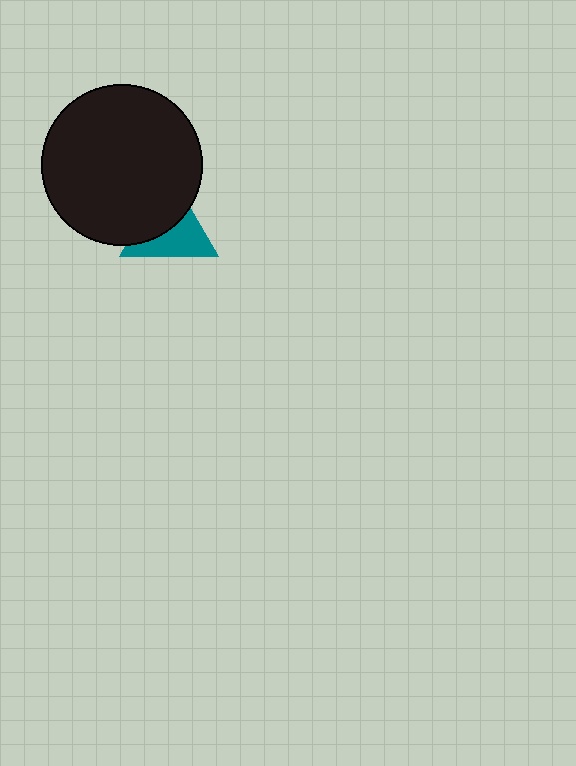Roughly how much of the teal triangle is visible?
About half of it is visible (roughly 51%).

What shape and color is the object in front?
The object in front is a black circle.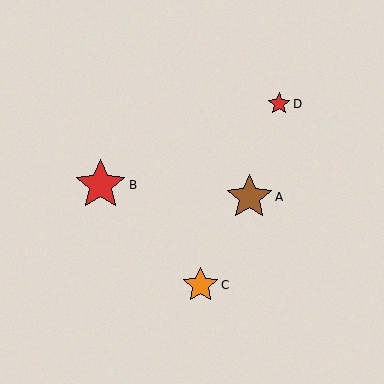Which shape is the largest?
The red star (labeled B) is the largest.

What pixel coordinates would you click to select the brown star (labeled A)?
Click at (249, 197) to select the brown star A.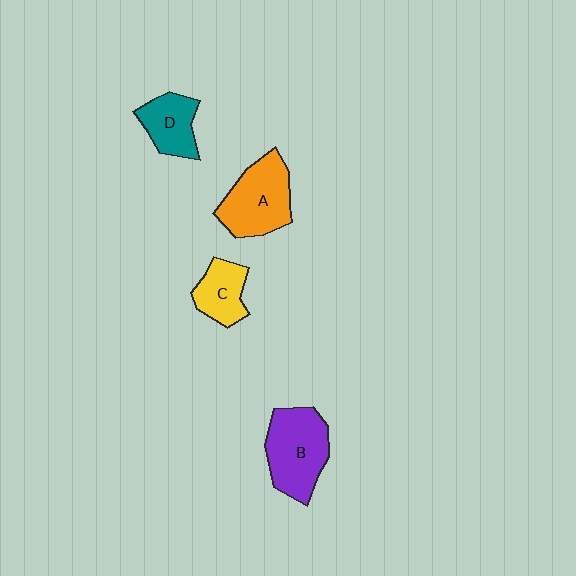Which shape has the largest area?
Shape B (purple).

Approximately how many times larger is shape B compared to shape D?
Approximately 1.6 times.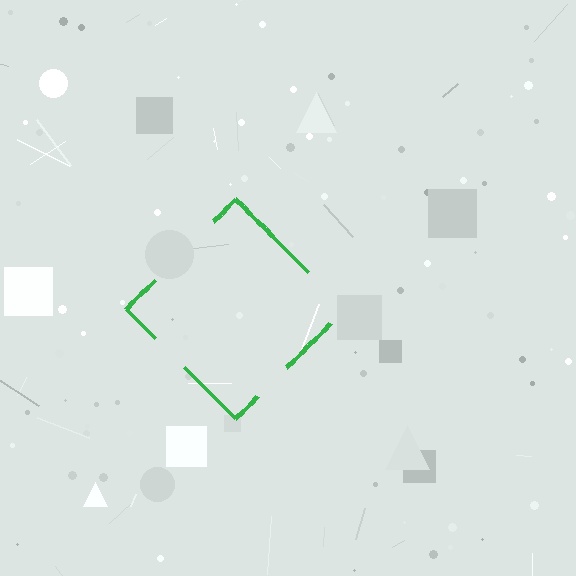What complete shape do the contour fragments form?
The contour fragments form a diamond.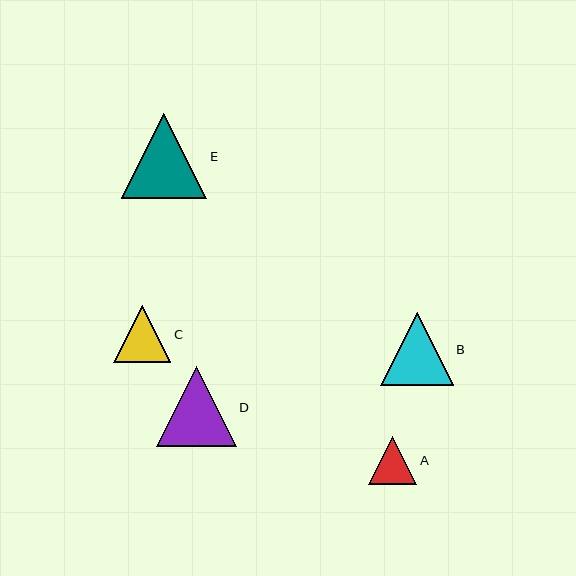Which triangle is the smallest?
Triangle A is the smallest with a size of approximately 48 pixels.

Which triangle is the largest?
Triangle E is the largest with a size of approximately 85 pixels.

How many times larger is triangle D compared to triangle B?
Triangle D is approximately 1.1 times the size of triangle B.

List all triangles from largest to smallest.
From largest to smallest: E, D, B, C, A.